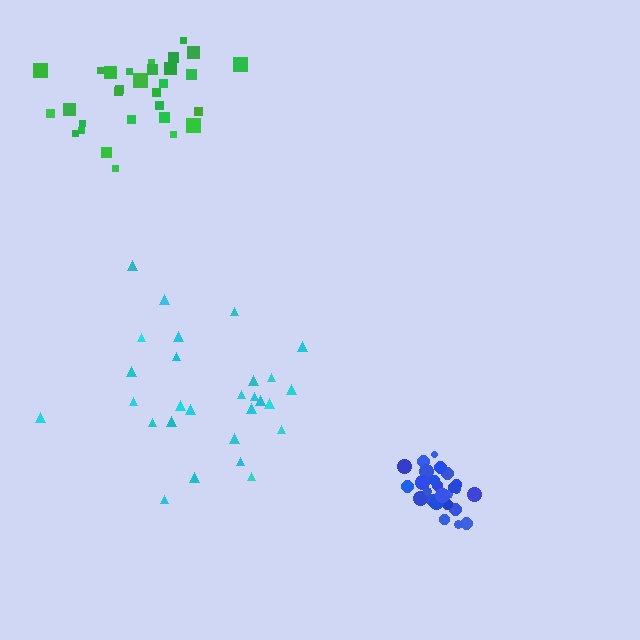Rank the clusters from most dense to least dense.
blue, green, cyan.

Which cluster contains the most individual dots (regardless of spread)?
Green (30).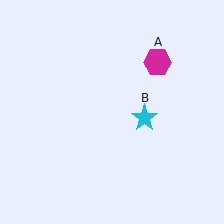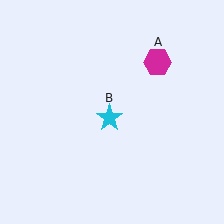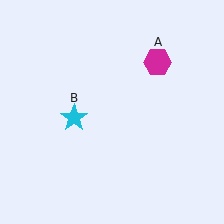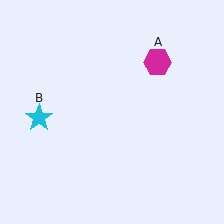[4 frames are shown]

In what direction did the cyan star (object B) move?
The cyan star (object B) moved left.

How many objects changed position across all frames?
1 object changed position: cyan star (object B).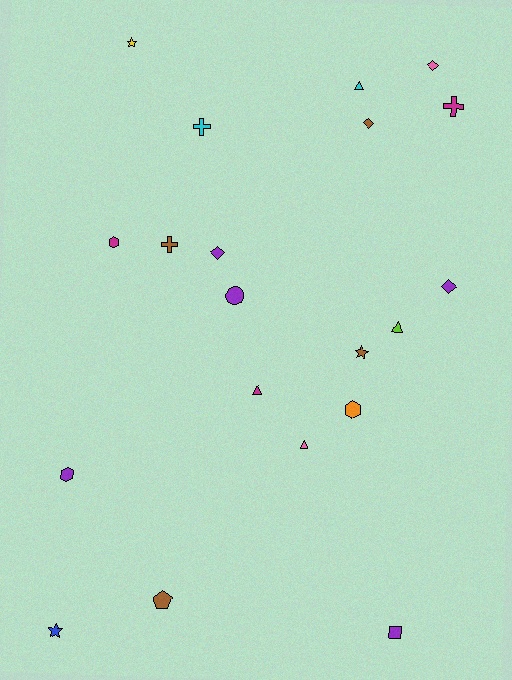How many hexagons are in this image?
There are 3 hexagons.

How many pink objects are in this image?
There are 2 pink objects.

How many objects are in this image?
There are 20 objects.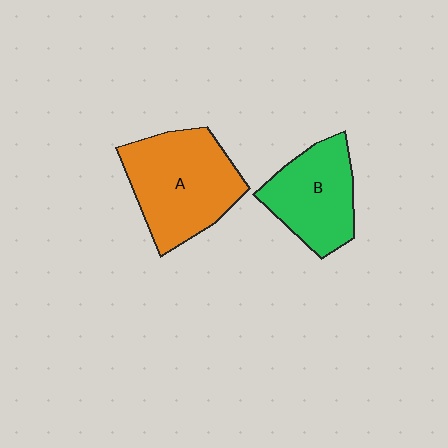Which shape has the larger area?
Shape A (orange).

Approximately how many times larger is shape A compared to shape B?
Approximately 1.3 times.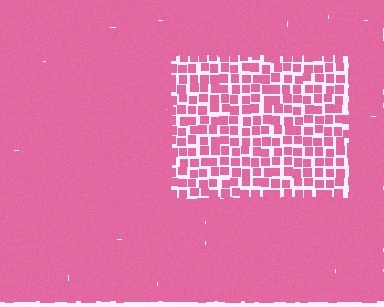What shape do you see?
I see a rectangle.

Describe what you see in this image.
The image contains small pink elements arranged at two different densities. A rectangle-shaped region is visible where the elements are less densely packed than the surrounding area.